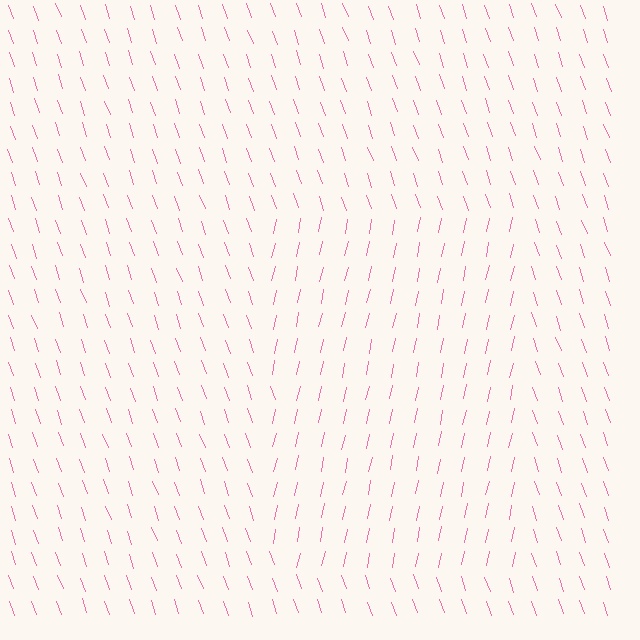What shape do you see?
I see a rectangle.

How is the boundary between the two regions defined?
The boundary is defined purely by a change in line orientation (approximately 31 degrees difference). All lines are the same color and thickness.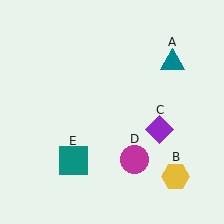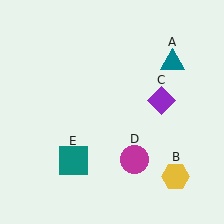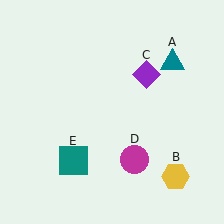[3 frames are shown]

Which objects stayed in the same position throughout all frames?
Teal triangle (object A) and yellow hexagon (object B) and magenta circle (object D) and teal square (object E) remained stationary.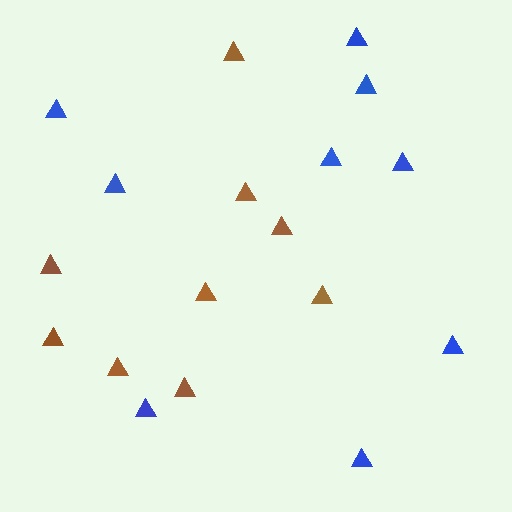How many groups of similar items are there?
There are 2 groups: one group of blue triangles (9) and one group of brown triangles (9).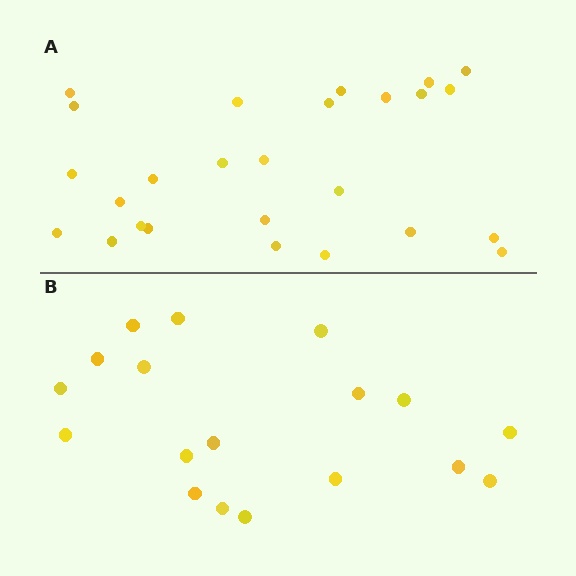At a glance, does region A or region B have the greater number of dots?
Region A (the top region) has more dots.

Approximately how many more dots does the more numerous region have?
Region A has roughly 8 or so more dots than region B.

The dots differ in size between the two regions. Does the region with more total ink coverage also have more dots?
No. Region B has more total ink coverage because its dots are larger, but region A actually contains more individual dots. Total area can be misleading — the number of items is what matters here.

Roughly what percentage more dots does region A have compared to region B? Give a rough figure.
About 45% more.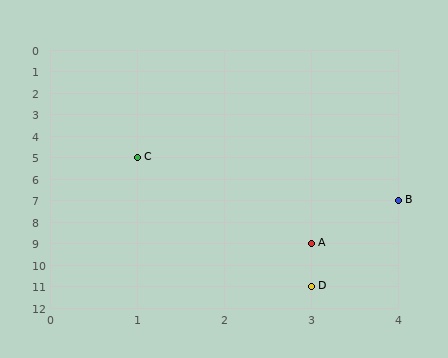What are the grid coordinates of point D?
Point D is at grid coordinates (3, 11).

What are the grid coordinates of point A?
Point A is at grid coordinates (3, 9).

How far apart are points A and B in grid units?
Points A and B are 1 column and 2 rows apart (about 2.2 grid units diagonally).